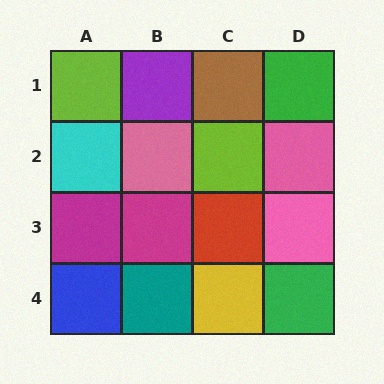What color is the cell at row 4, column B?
Teal.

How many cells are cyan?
1 cell is cyan.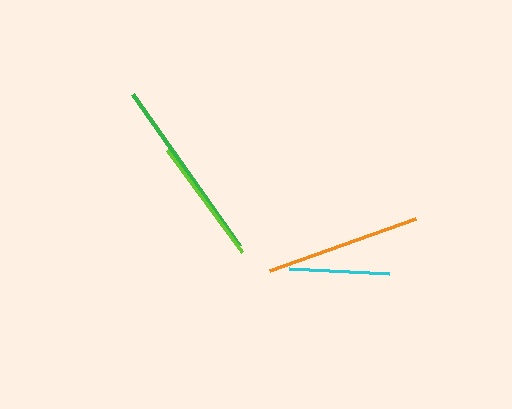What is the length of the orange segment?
The orange segment is approximately 155 pixels long.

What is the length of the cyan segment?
The cyan segment is approximately 100 pixels long.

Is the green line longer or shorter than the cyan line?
The green line is longer than the cyan line.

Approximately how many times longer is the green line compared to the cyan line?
The green line is approximately 1.9 times the length of the cyan line.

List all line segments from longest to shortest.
From longest to shortest: green, orange, lime, cyan.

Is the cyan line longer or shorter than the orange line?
The orange line is longer than the cyan line.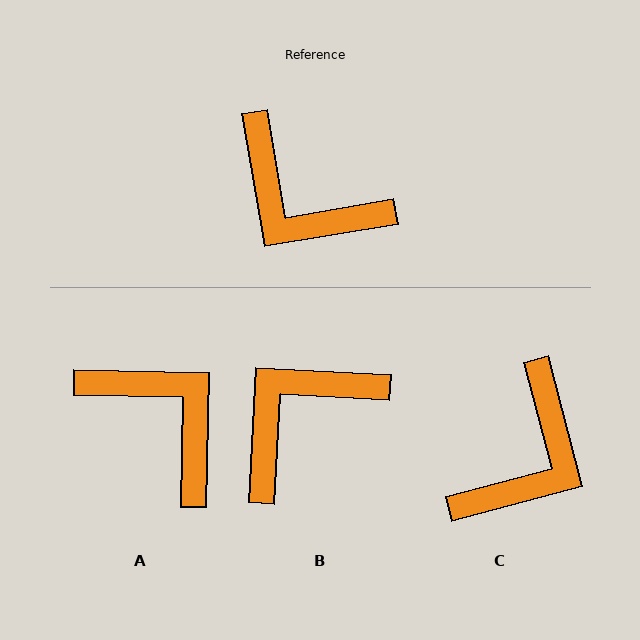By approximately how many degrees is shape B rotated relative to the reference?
Approximately 103 degrees clockwise.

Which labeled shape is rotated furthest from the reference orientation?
A, about 169 degrees away.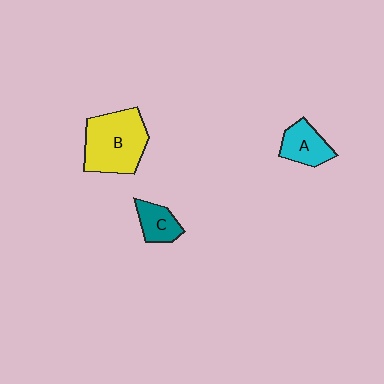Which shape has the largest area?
Shape B (yellow).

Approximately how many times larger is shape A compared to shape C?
Approximately 1.2 times.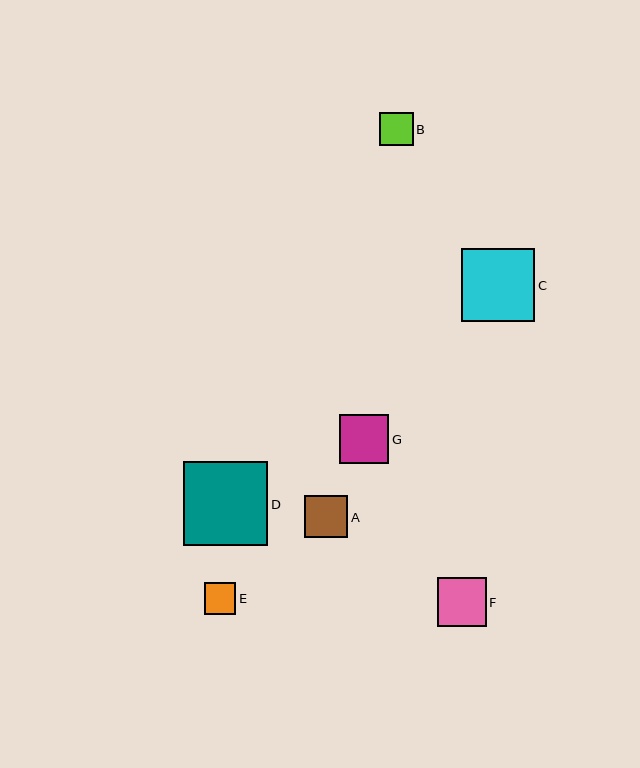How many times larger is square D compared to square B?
Square D is approximately 2.5 times the size of square B.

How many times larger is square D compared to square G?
Square D is approximately 1.7 times the size of square G.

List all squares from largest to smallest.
From largest to smallest: D, C, G, F, A, B, E.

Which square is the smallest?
Square E is the smallest with a size of approximately 32 pixels.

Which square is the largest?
Square D is the largest with a size of approximately 85 pixels.